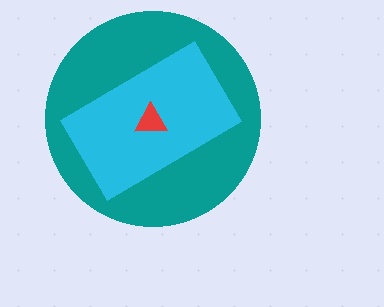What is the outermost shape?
The teal circle.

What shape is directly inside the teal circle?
The cyan rectangle.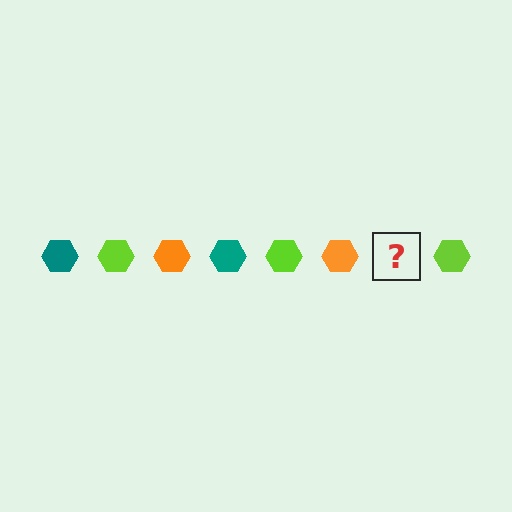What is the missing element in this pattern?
The missing element is a teal hexagon.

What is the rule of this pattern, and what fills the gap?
The rule is that the pattern cycles through teal, lime, orange hexagons. The gap should be filled with a teal hexagon.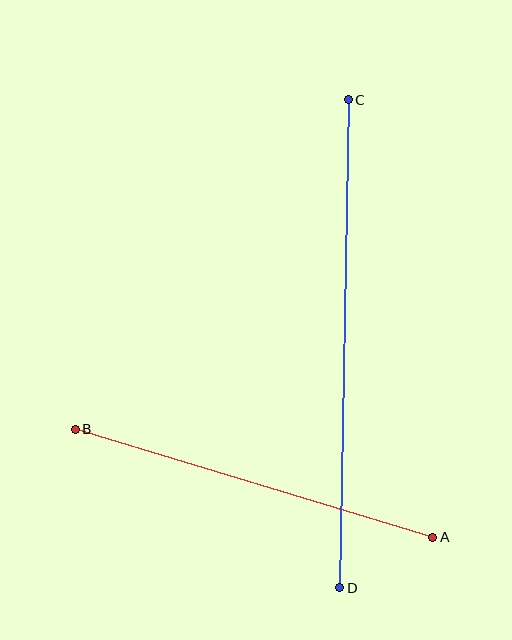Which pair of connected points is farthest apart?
Points C and D are farthest apart.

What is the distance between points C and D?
The distance is approximately 488 pixels.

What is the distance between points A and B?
The distance is approximately 373 pixels.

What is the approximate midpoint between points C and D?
The midpoint is at approximately (344, 344) pixels.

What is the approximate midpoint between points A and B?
The midpoint is at approximately (254, 483) pixels.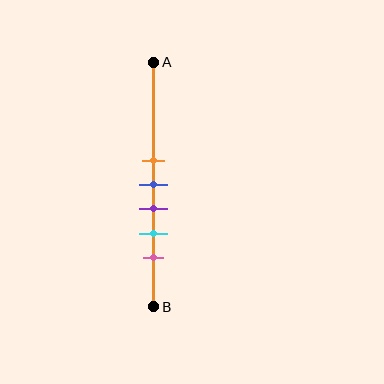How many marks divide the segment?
There are 5 marks dividing the segment.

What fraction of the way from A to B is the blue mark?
The blue mark is approximately 50% (0.5) of the way from A to B.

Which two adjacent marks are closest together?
The orange and blue marks are the closest adjacent pair.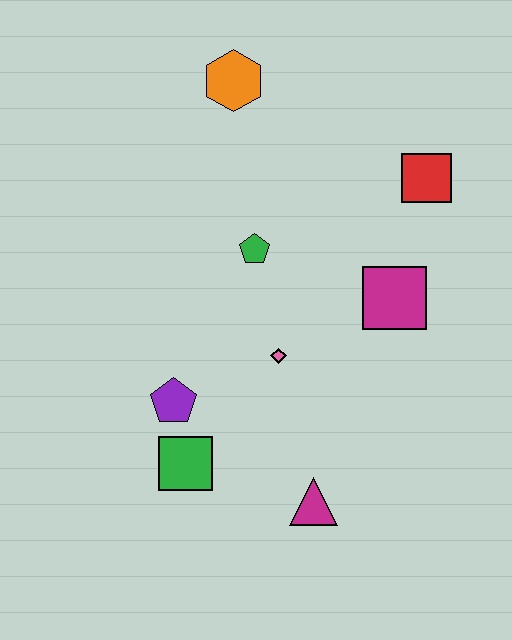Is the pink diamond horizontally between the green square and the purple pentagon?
No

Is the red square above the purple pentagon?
Yes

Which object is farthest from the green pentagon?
The magenta triangle is farthest from the green pentagon.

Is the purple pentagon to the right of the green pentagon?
No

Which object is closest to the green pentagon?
The pink diamond is closest to the green pentagon.